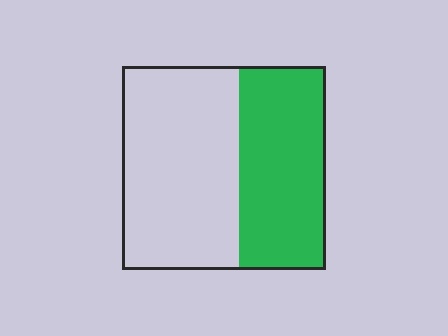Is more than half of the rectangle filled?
No.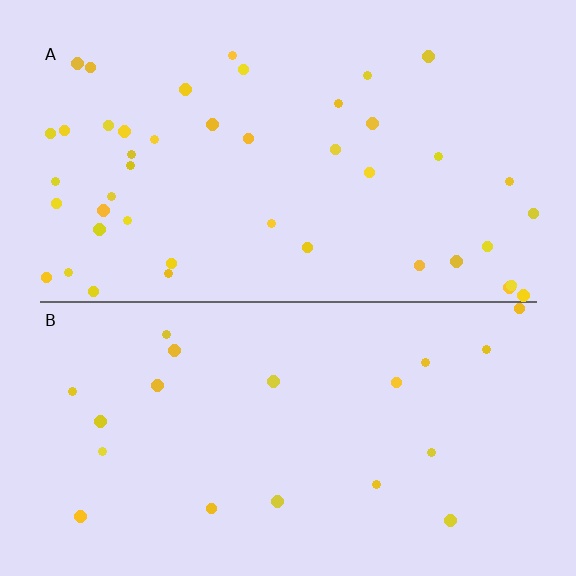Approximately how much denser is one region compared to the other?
Approximately 2.2× — region A over region B.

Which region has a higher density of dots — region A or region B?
A (the top).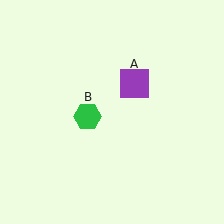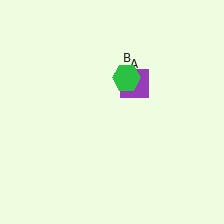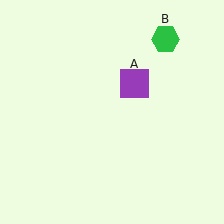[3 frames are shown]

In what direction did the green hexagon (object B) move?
The green hexagon (object B) moved up and to the right.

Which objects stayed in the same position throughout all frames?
Purple square (object A) remained stationary.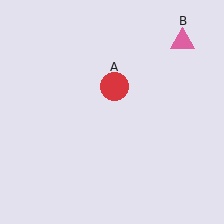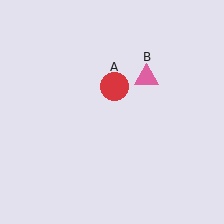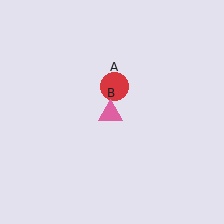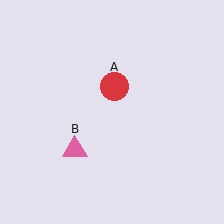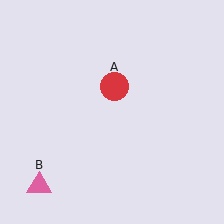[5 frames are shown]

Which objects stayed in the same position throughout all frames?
Red circle (object A) remained stationary.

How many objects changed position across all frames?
1 object changed position: pink triangle (object B).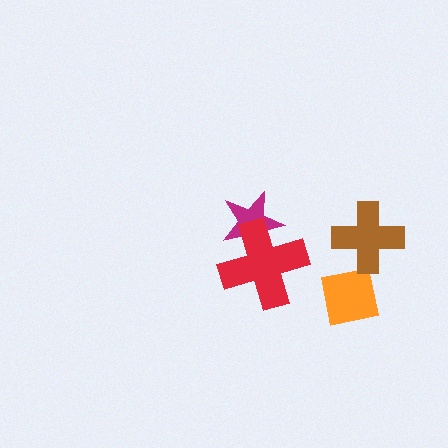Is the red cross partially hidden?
No, no other shape covers it.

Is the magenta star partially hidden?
Yes, it is partially covered by another shape.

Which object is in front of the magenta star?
The red cross is in front of the magenta star.